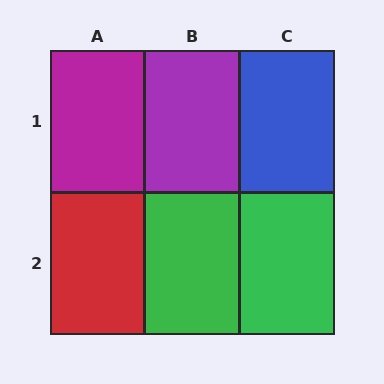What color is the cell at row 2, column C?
Green.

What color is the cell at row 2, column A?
Red.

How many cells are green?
2 cells are green.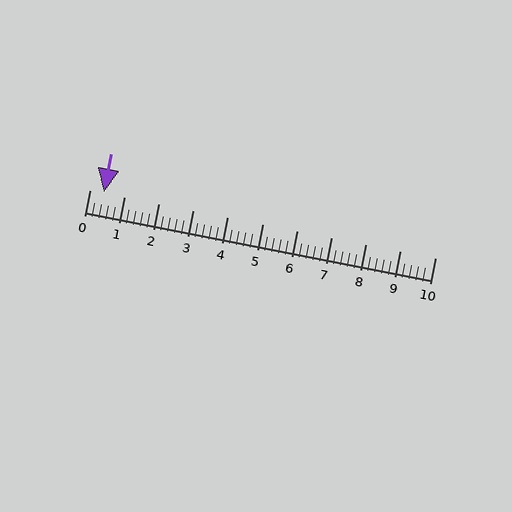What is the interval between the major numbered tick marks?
The major tick marks are spaced 1 units apart.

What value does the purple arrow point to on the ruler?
The purple arrow points to approximately 0.4.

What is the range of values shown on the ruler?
The ruler shows values from 0 to 10.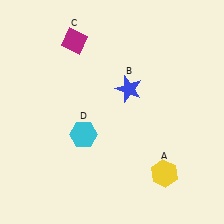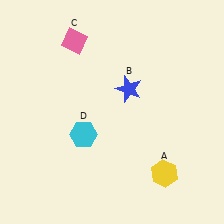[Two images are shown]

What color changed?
The diamond (C) changed from magenta in Image 1 to pink in Image 2.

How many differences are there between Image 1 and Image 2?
There is 1 difference between the two images.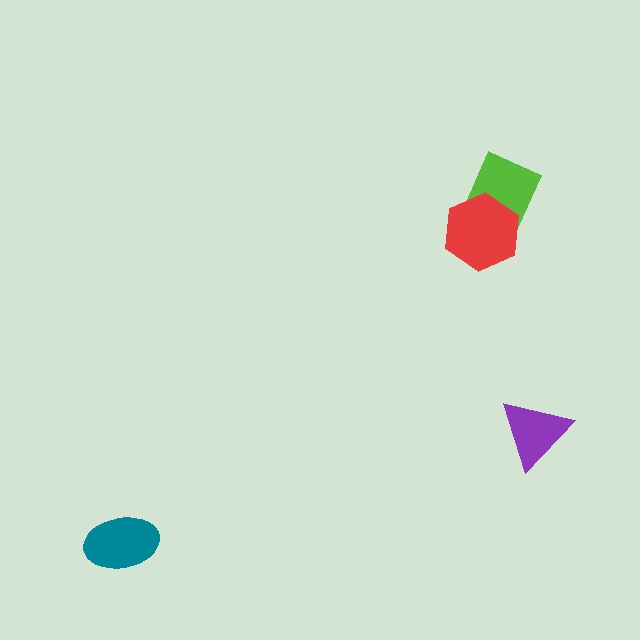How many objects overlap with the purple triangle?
0 objects overlap with the purple triangle.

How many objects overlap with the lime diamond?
1 object overlaps with the lime diamond.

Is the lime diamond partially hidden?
Yes, it is partially covered by another shape.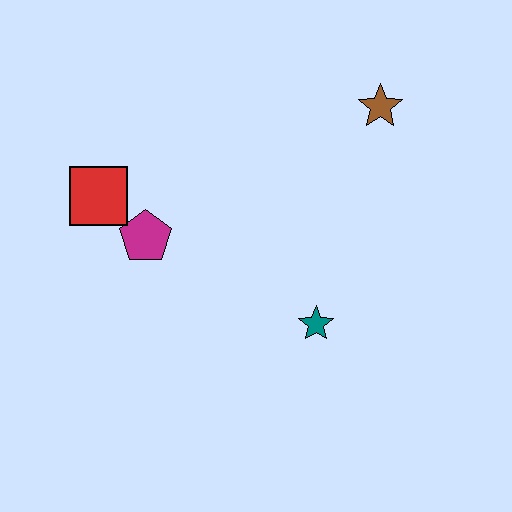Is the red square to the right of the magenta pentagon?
No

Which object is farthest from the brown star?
The red square is farthest from the brown star.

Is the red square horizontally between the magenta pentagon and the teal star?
No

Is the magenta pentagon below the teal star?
No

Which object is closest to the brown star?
The teal star is closest to the brown star.